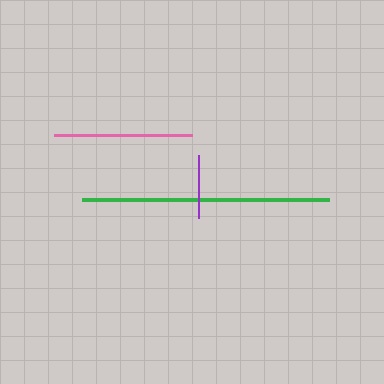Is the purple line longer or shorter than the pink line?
The pink line is longer than the purple line.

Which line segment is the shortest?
The purple line is the shortest at approximately 64 pixels.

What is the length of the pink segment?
The pink segment is approximately 139 pixels long.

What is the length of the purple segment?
The purple segment is approximately 64 pixels long.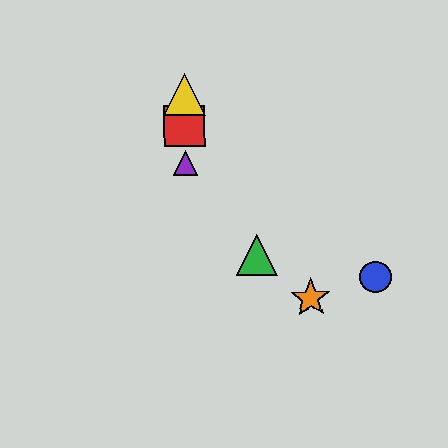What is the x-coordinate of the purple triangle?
The purple triangle is at x≈185.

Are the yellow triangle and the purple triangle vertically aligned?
Yes, both are at x≈184.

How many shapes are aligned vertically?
3 shapes (the red square, the yellow triangle, the purple triangle) are aligned vertically.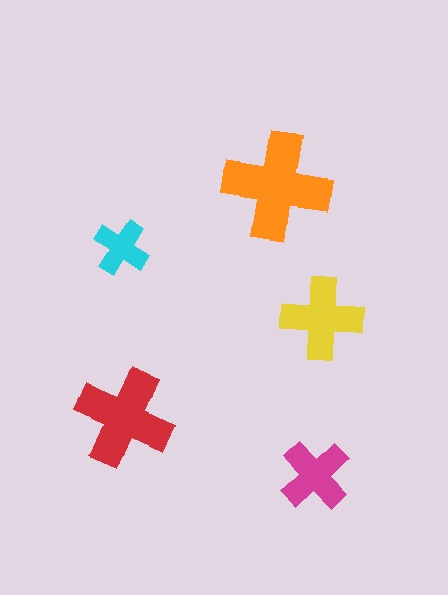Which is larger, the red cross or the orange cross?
The orange one.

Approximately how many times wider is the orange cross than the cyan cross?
About 2 times wider.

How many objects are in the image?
There are 5 objects in the image.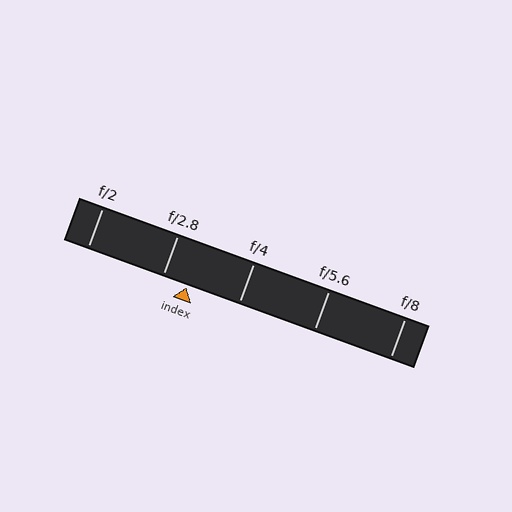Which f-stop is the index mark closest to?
The index mark is closest to f/2.8.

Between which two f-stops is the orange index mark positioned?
The index mark is between f/2.8 and f/4.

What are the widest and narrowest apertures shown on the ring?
The widest aperture shown is f/2 and the narrowest is f/8.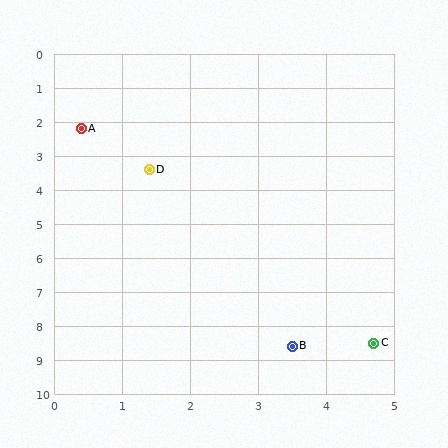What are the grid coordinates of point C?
Point C is at approximately (4.7, 8.5).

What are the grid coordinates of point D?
Point D is at approximately (1.4, 3.4).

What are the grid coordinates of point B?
Point B is at approximately (3.5, 8.6).